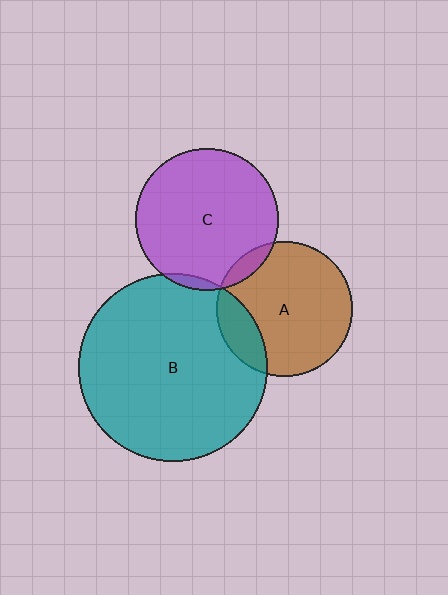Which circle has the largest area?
Circle B (teal).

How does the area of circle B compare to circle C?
Approximately 1.7 times.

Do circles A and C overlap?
Yes.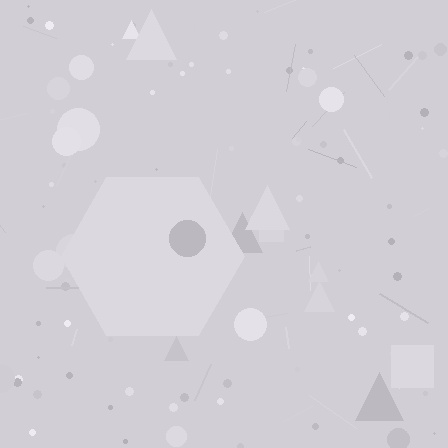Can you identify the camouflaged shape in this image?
The camouflaged shape is a hexagon.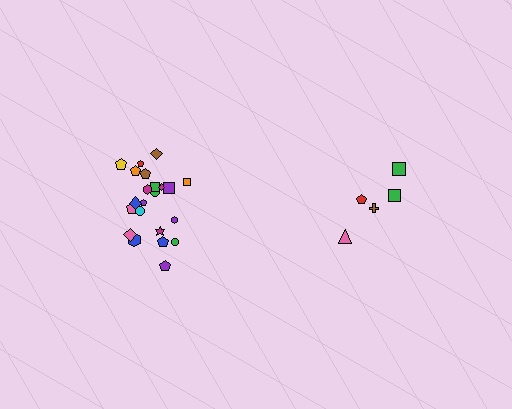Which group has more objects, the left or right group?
The left group.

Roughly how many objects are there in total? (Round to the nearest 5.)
Roughly 25 objects in total.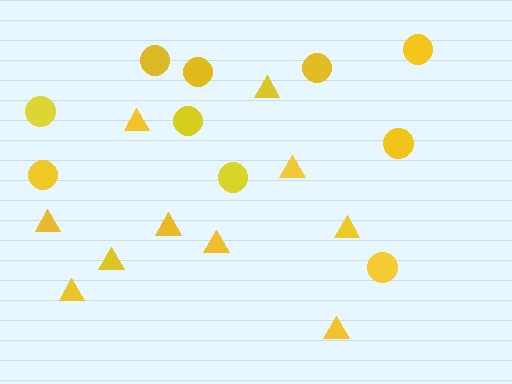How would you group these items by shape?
There are 2 groups: one group of circles (10) and one group of triangles (10).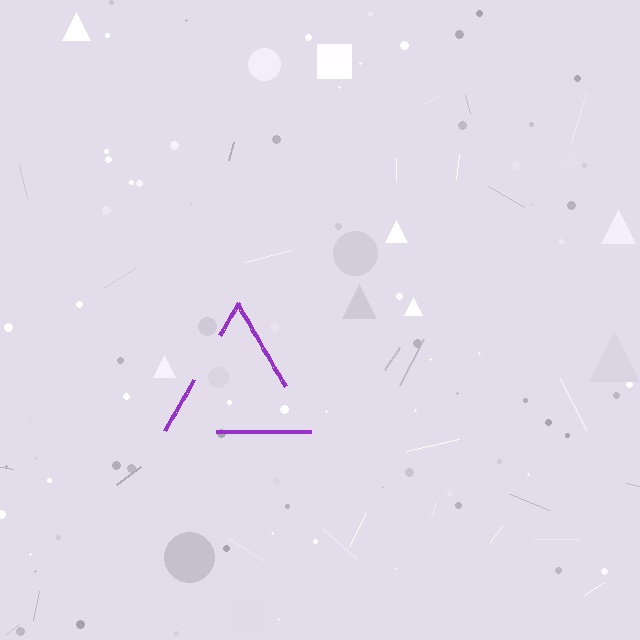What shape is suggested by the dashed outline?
The dashed outline suggests a triangle.